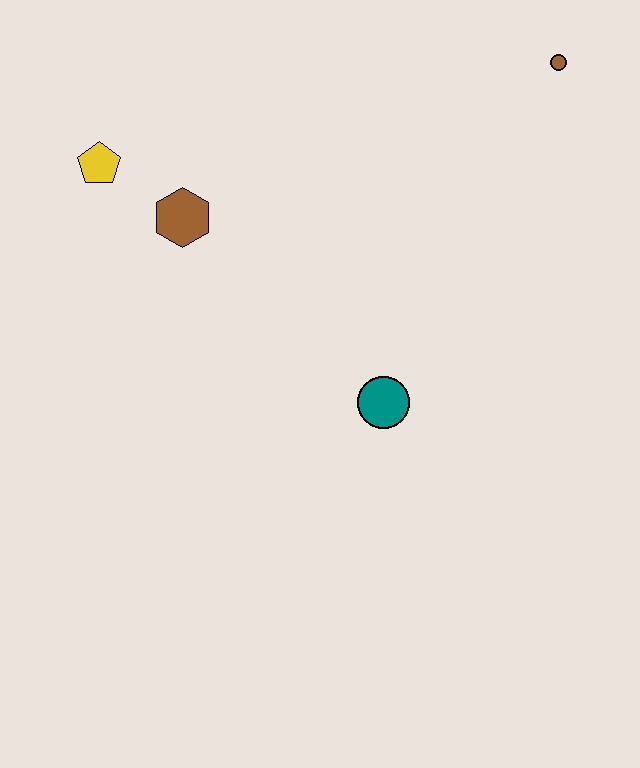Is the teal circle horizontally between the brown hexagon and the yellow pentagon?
No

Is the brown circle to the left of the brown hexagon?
No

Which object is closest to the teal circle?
The brown hexagon is closest to the teal circle.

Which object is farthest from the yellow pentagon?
The brown circle is farthest from the yellow pentagon.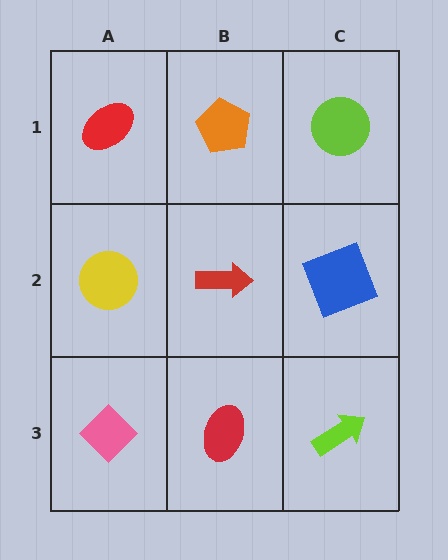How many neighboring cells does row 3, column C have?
2.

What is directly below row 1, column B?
A red arrow.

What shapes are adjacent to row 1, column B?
A red arrow (row 2, column B), a red ellipse (row 1, column A), a lime circle (row 1, column C).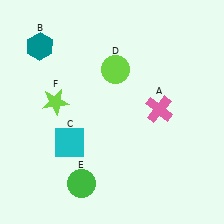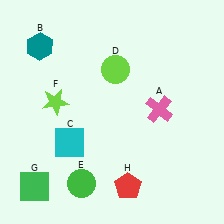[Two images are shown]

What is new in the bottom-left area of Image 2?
A green square (G) was added in the bottom-left area of Image 2.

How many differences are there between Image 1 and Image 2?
There are 2 differences between the two images.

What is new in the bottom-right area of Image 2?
A red pentagon (H) was added in the bottom-right area of Image 2.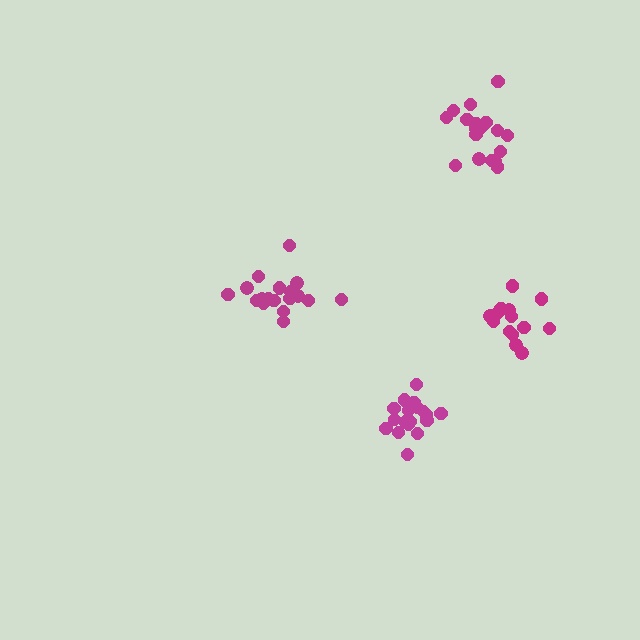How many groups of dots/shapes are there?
There are 4 groups.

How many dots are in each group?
Group 1: 18 dots, Group 2: 14 dots, Group 3: 18 dots, Group 4: 18 dots (68 total).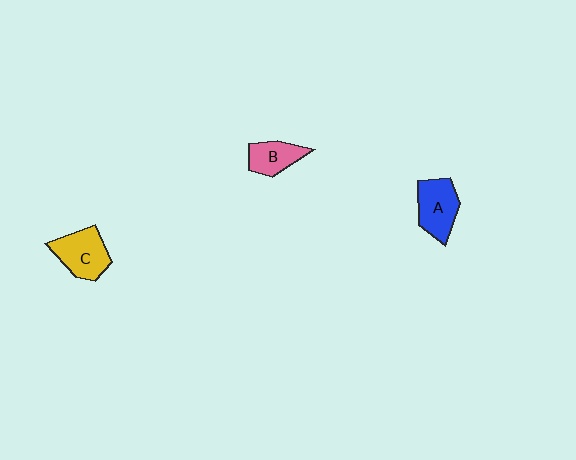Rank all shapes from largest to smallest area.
From largest to smallest: C (yellow), A (blue), B (pink).